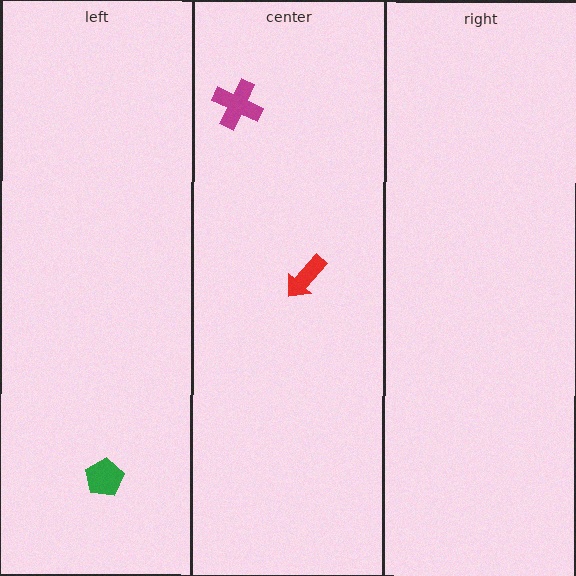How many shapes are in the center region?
2.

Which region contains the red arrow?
The center region.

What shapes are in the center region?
The magenta cross, the red arrow.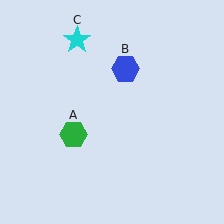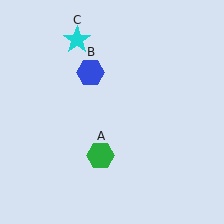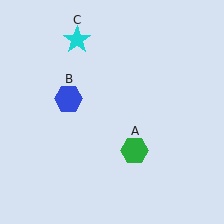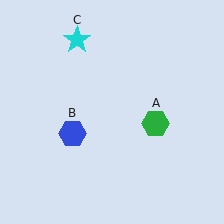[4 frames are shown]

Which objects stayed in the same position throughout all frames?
Cyan star (object C) remained stationary.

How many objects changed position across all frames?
2 objects changed position: green hexagon (object A), blue hexagon (object B).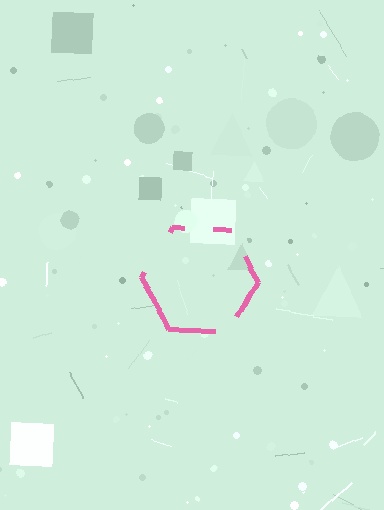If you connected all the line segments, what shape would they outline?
They would outline a hexagon.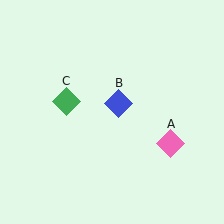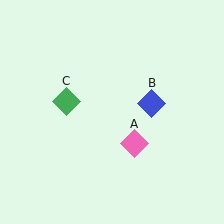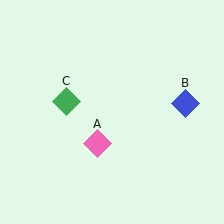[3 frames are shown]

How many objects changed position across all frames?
2 objects changed position: pink diamond (object A), blue diamond (object B).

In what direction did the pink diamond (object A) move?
The pink diamond (object A) moved left.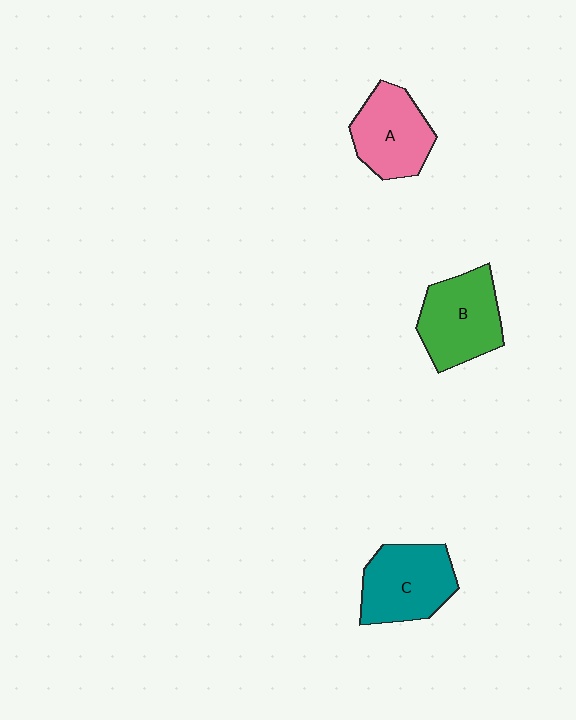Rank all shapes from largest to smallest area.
From largest to smallest: B (green), C (teal), A (pink).